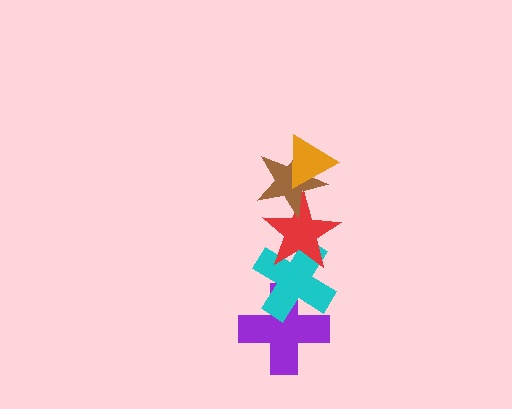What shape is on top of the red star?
The brown star is on top of the red star.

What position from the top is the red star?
The red star is 3rd from the top.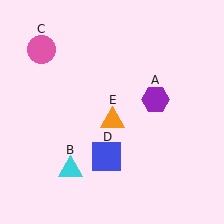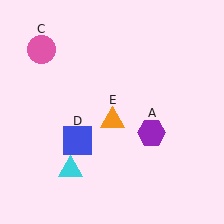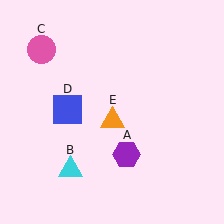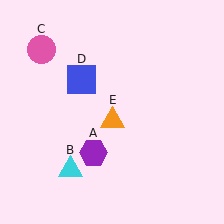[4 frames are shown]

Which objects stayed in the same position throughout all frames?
Cyan triangle (object B) and pink circle (object C) and orange triangle (object E) remained stationary.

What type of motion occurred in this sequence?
The purple hexagon (object A), blue square (object D) rotated clockwise around the center of the scene.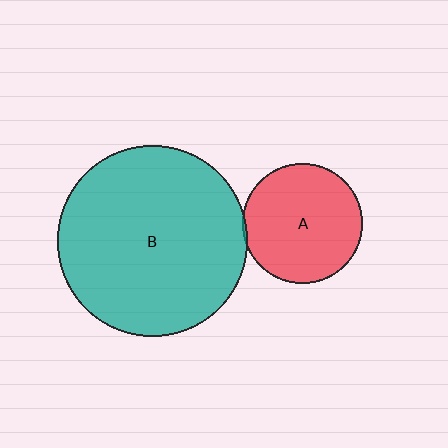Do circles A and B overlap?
Yes.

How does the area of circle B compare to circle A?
Approximately 2.5 times.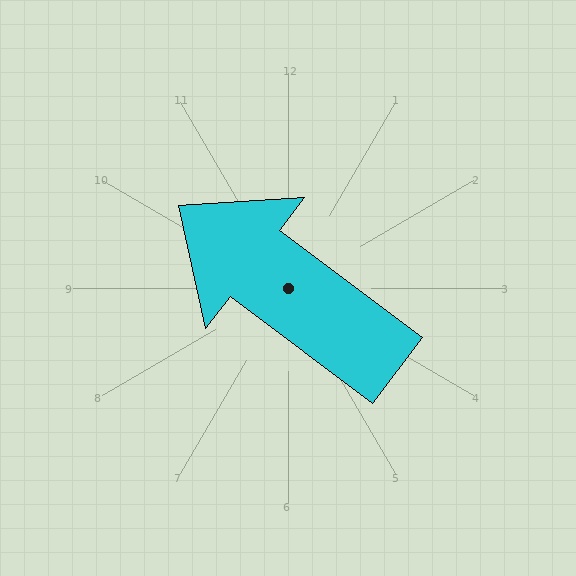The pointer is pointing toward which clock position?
Roughly 10 o'clock.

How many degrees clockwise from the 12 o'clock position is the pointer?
Approximately 307 degrees.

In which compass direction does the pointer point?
Northwest.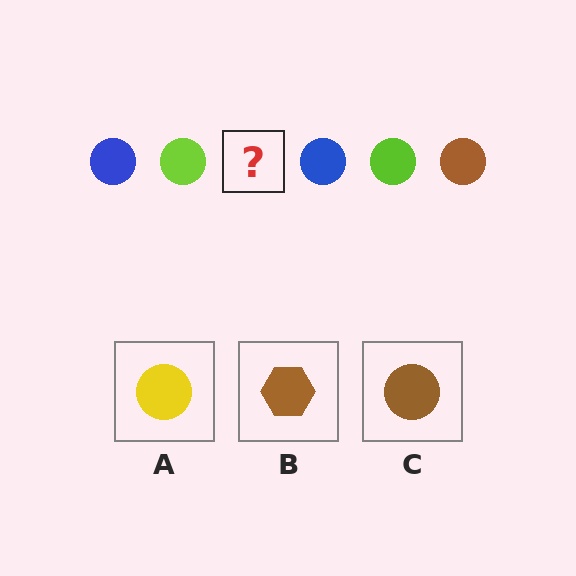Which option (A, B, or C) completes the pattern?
C.